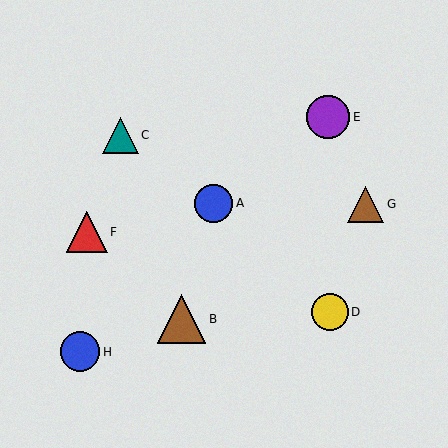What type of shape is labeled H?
Shape H is a blue circle.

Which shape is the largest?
The brown triangle (labeled B) is the largest.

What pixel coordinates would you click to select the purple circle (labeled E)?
Click at (328, 117) to select the purple circle E.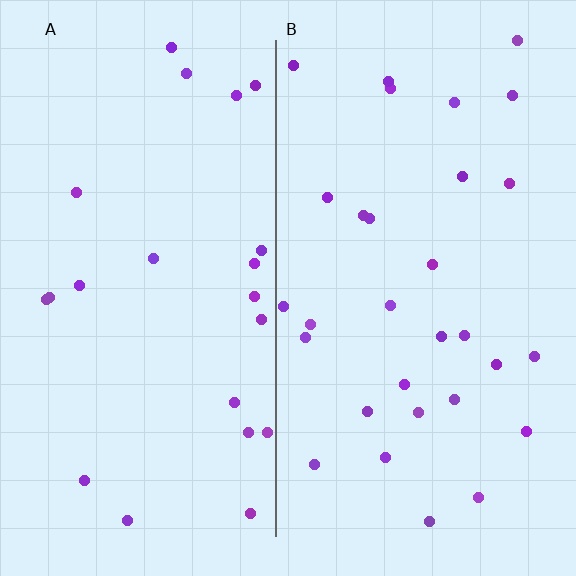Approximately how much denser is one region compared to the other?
Approximately 1.4× — region B over region A.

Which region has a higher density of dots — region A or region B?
B (the right).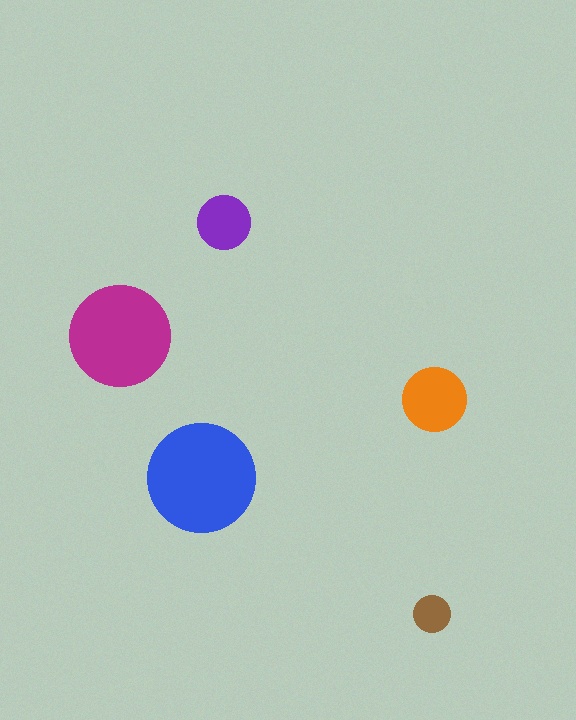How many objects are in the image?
There are 5 objects in the image.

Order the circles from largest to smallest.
the blue one, the magenta one, the orange one, the purple one, the brown one.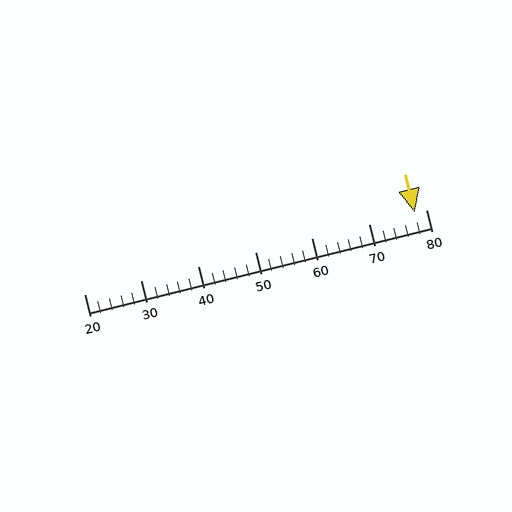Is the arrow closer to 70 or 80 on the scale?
The arrow is closer to 80.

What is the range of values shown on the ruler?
The ruler shows values from 20 to 80.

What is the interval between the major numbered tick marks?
The major tick marks are spaced 10 units apart.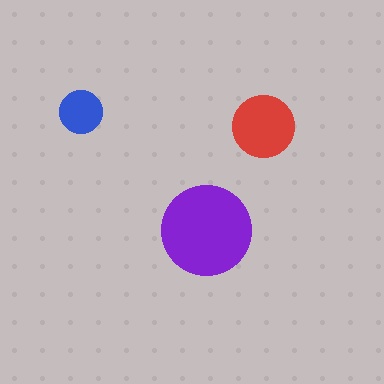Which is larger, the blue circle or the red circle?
The red one.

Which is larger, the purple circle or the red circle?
The purple one.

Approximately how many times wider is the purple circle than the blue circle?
About 2 times wider.